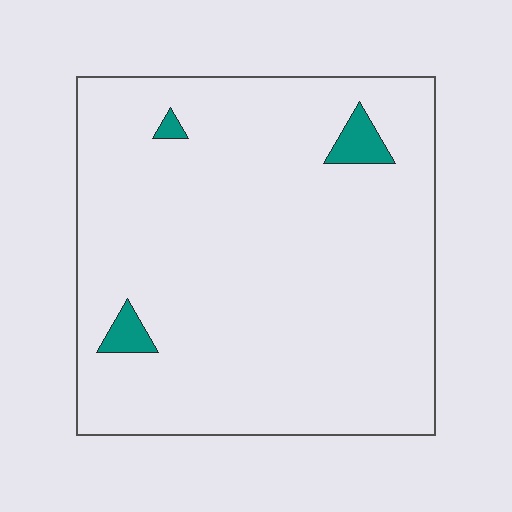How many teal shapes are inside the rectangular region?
3.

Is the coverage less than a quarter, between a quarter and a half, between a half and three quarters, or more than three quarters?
Less than a quarter.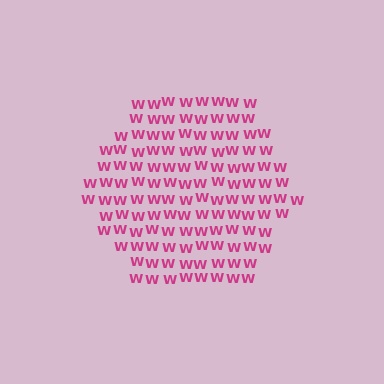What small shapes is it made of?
It is made of small letter W's.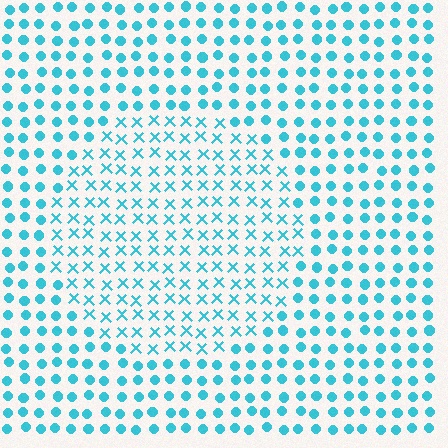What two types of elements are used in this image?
The image uses X marks inside the circle region and circles outside it.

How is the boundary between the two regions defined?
The boundary is defined by a change in element shape: X marks inside vs. circles outside. All elements share the same color and spacing.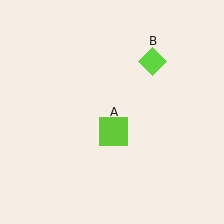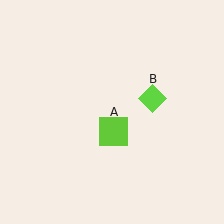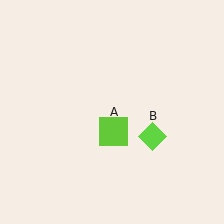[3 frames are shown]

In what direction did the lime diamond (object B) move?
The lime diamond (object B) moved down.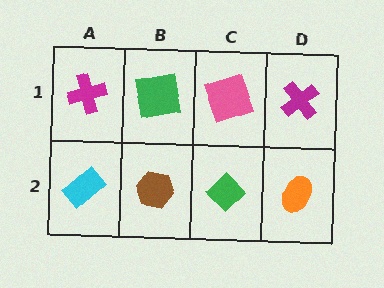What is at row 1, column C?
A pink square.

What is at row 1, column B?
A green square.